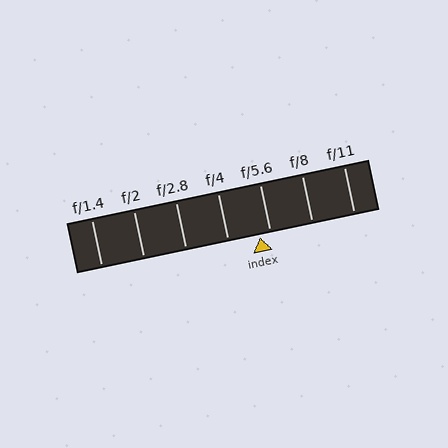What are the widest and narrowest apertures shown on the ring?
The widest aperture shown is f/1.4 and the narrowest is f/11.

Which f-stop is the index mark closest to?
The index mark is closest to f/5.6.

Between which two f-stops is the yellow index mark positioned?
The index mark is between f/4 and f/5.6.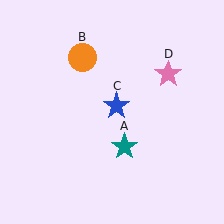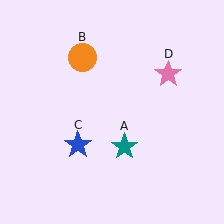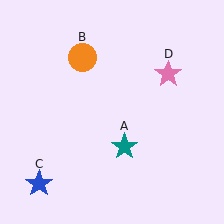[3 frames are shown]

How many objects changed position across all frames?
1 object changed position: blue star (object C).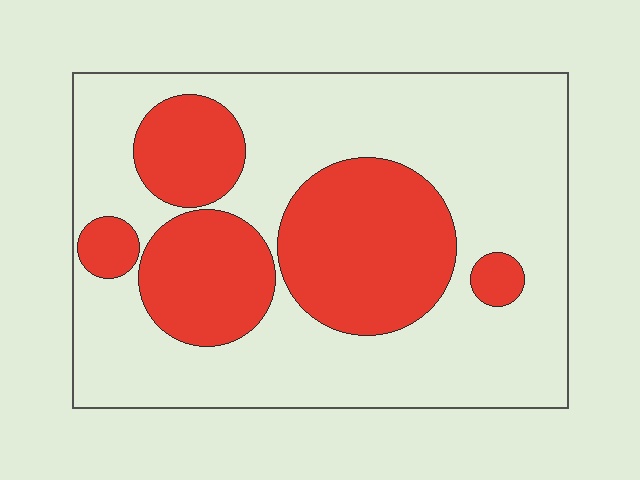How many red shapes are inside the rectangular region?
5.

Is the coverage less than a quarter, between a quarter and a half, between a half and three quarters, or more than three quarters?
Between a quarter and a half.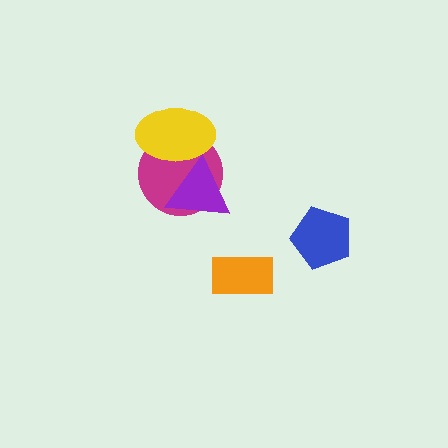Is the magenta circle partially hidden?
Yes, it is partially covered by another shape.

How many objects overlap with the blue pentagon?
0 objects overlap with the blue pentagon.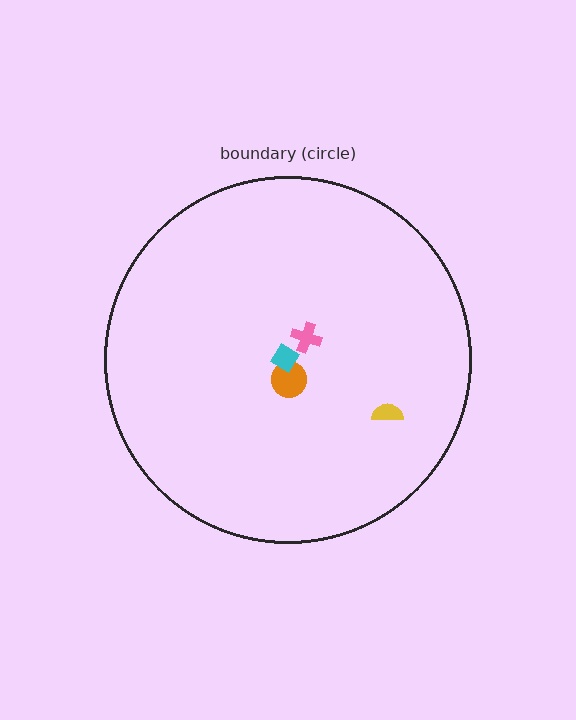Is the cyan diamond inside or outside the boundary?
Inside.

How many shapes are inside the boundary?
4 inside, 0 outside.